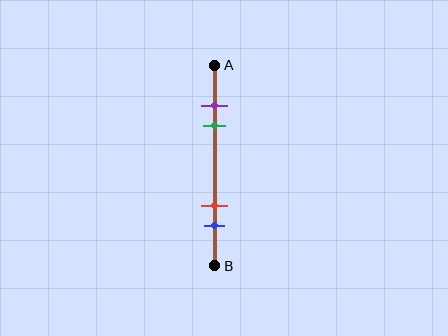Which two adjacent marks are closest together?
The purple and green marks are the closest adjacent pair.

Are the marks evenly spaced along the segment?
No, the marks are not evenly spaced.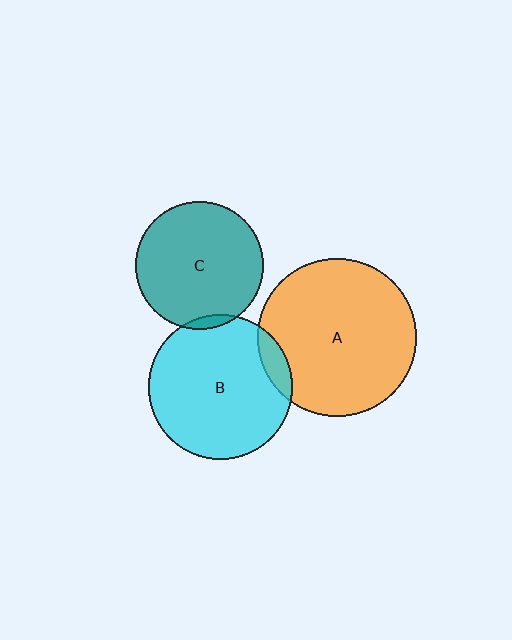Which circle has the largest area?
Circle A (orange).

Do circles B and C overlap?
Yes.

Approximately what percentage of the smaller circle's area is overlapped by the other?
Approximately 5%.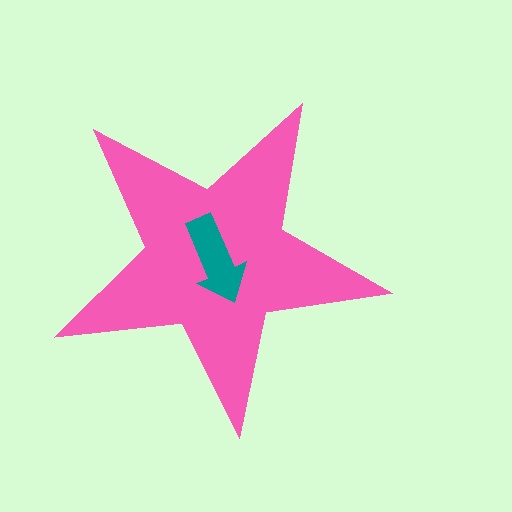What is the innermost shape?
The teal arrow.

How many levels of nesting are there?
2.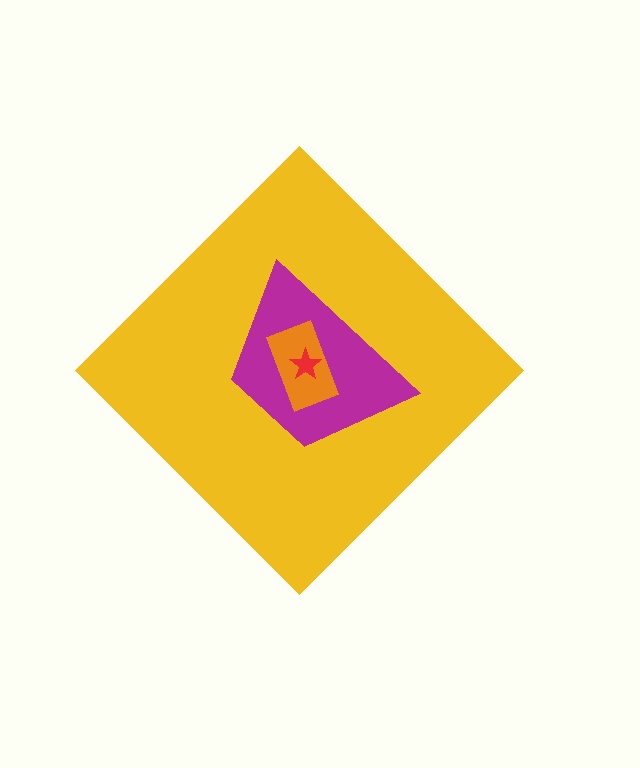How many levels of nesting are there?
4.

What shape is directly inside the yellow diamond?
The magenta trapezoid.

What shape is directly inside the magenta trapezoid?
The orange rectangle.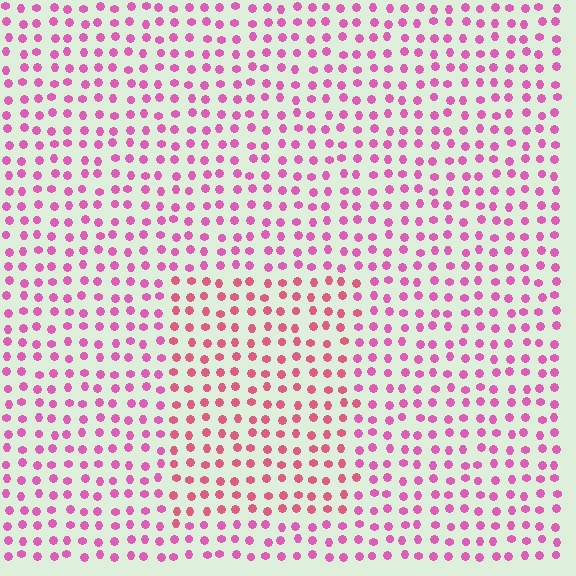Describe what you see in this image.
The image is filled with small pink elements in a uniform arrangement. A rectangle-shaped region is visible where the elements are tinted to a slightly different hue, forming a subtle color boundary.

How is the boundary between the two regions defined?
The boundary is defined purely by a slight shift in hue (about 25 degrees). Spacing, size, and orientation are identical on both sides.